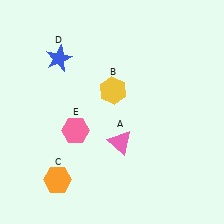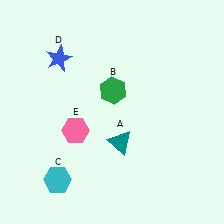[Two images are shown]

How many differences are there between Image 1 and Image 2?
There are 3 differences between the two images.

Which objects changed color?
A changed from pink to teal. B changed from yellow to green. C changed from orange to cyan.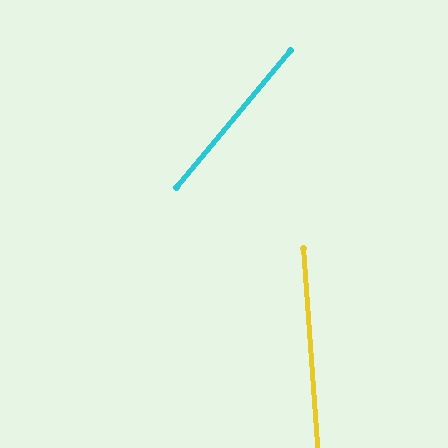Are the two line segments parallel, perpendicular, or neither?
Neither parallel nor perpendicular — they differ by about 44°.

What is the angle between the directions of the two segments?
Approximately 44 degrees.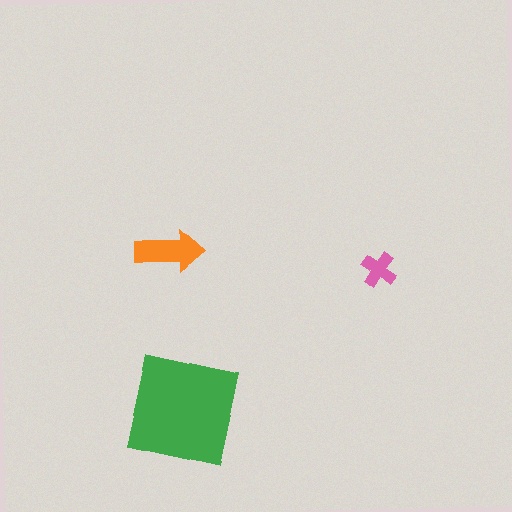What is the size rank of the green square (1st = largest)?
1st.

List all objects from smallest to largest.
The pink cross, the orange arrow, the green square.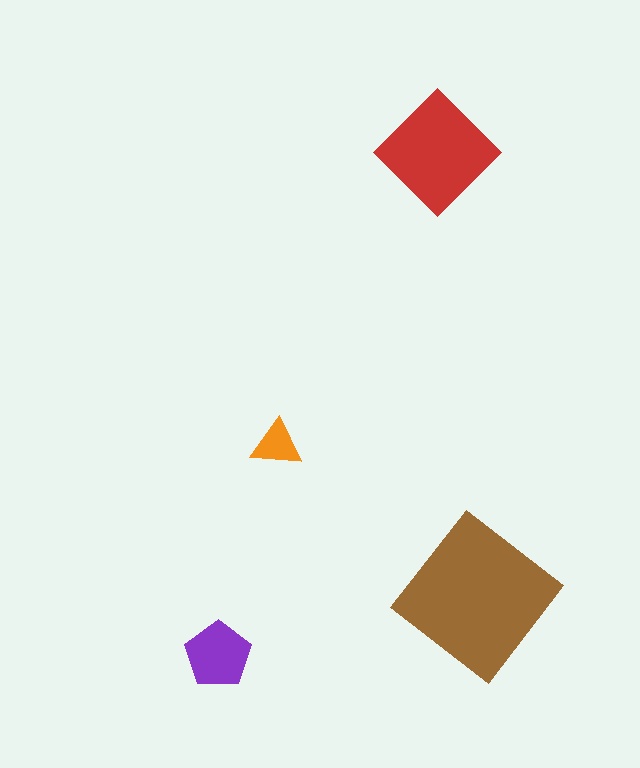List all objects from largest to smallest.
The brown diamond, the red diamond, the purple pentagon, the orange triangle.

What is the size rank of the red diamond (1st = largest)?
2nd.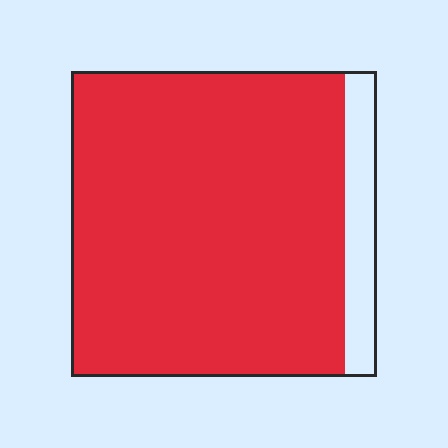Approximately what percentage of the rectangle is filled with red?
Approximately 90%.